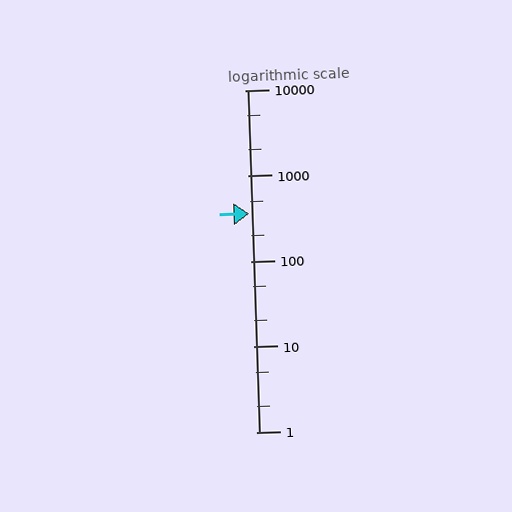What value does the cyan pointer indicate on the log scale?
The pointer indicates approximately 360.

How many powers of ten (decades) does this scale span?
The scale spans 4 decades, from 1 to 10000.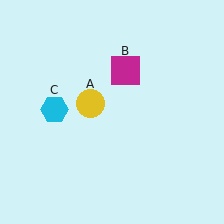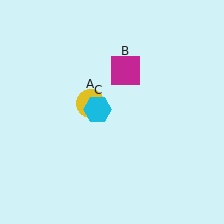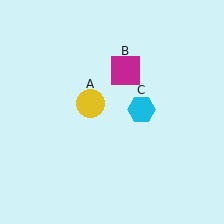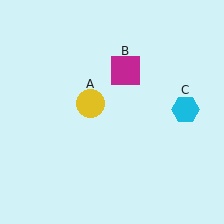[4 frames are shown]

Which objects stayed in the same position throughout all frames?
Yellow circle (object A) and magenta square (object B) remained stationary.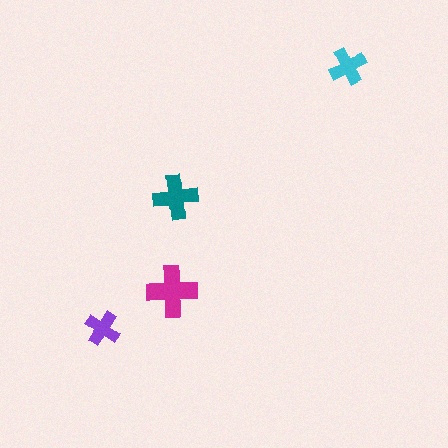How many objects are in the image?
There are 4 objects in the image.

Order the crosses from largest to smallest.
the magenta one, the teal one, the cyan one, the purple one.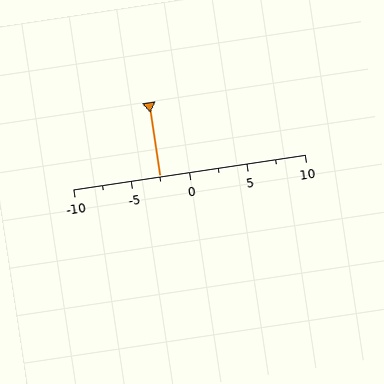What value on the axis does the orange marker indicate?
The marker indicates approximately -2.5.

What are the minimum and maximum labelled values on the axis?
The axis runs from -10 to 10.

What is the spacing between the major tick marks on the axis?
The major ticks are spaced 5 apart.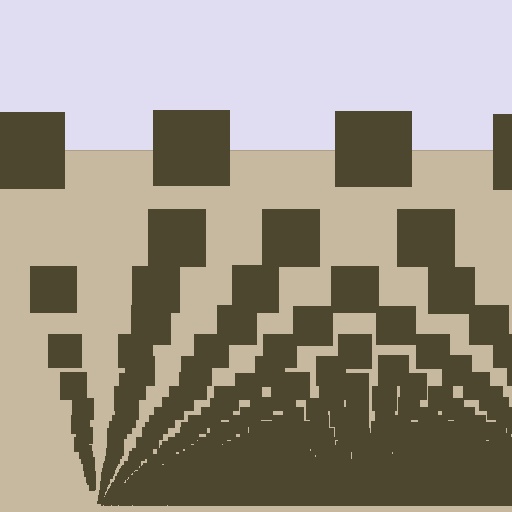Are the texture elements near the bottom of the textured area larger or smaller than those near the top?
Smaller. The gradient is inverted — elements near the bottom are smaller and denser.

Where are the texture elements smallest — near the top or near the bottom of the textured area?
Near the bottom.